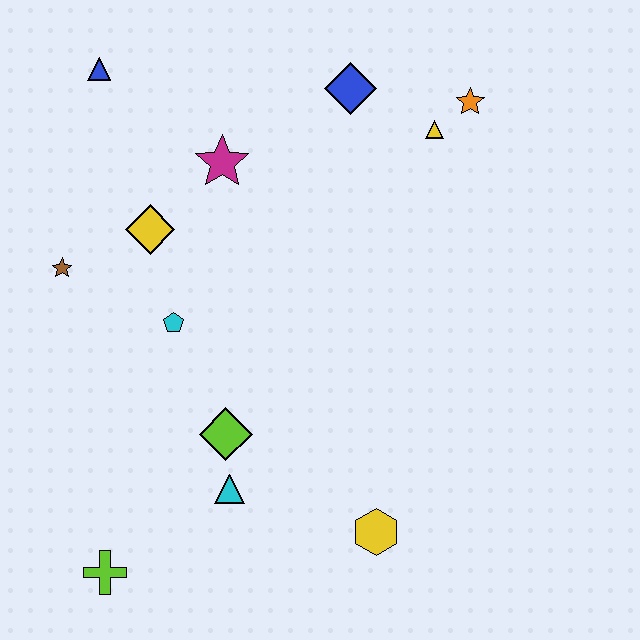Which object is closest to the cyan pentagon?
The yellow diamond is closest to the cyan pentagon.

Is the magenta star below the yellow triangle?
Yes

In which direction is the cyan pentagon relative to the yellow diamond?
The cyan pentagon is below the yellow diamond.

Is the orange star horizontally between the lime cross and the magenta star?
No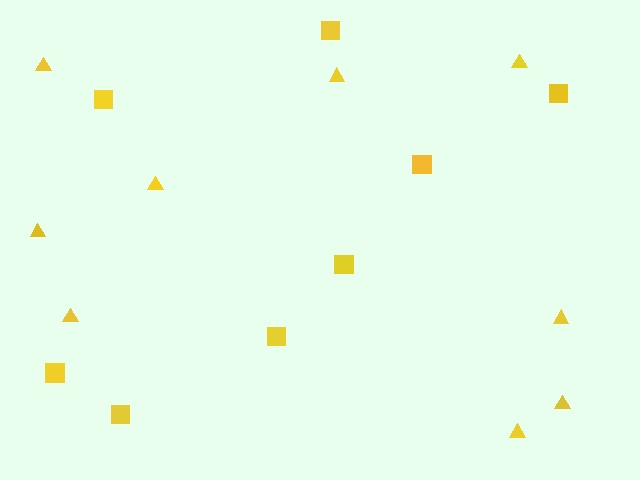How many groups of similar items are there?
There are 2 groups: one group of squares (8) and one group of triangles (9).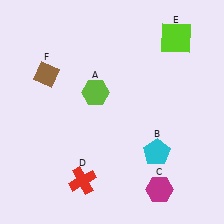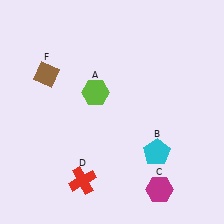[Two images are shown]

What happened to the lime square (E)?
The lime square (E) was removed in Image 2. It was in the top-right area of Image 1.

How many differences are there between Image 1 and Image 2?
There is 1 difference between the two images.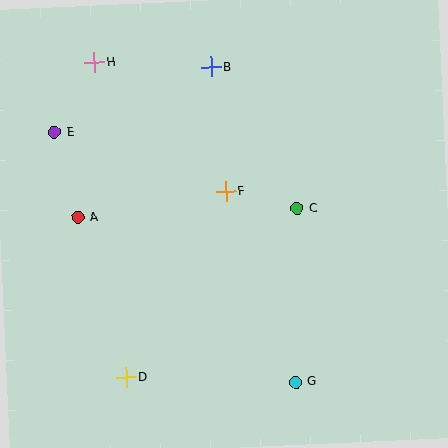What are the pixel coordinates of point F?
Point F is at (226, 192).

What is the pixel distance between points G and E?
The distance between G and E is 347 pixels.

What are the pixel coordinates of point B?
Point B is at (211, 67).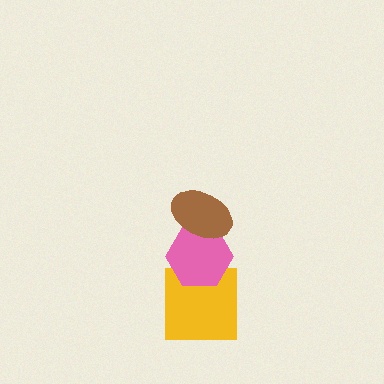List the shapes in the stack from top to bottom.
From top to bottom: the brown ellipse, the pink hexagon, the yellow square.